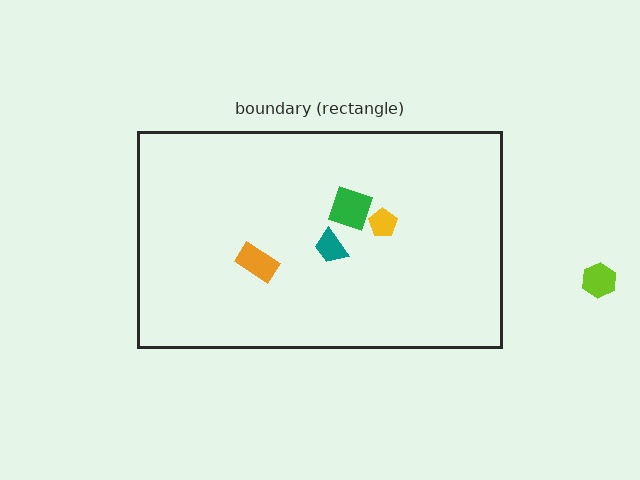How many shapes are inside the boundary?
4 inside, 1 outside.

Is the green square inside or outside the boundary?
Inside.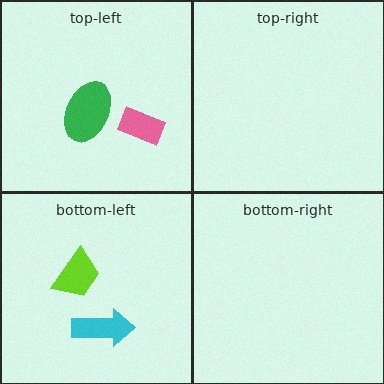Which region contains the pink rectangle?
The top-left region.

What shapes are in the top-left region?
The pink rectangle, the green ellipse.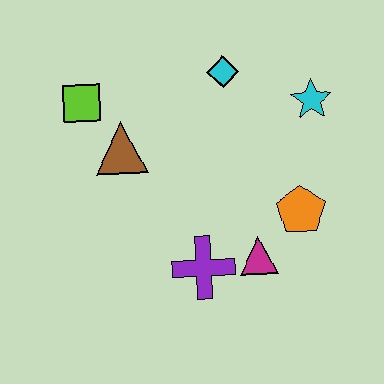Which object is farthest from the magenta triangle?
The lime square is farthest from the magenta triangle.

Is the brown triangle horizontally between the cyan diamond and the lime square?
Yes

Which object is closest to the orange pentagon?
The magenta triangle is closest to the orange pentagon.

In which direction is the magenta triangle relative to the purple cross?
The magenta triangle is to the right of the purple cross.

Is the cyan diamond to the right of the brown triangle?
Yes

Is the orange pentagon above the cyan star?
No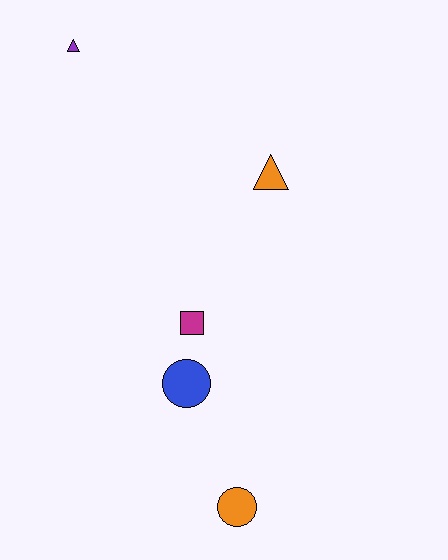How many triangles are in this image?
There are 2 triangles.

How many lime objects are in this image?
There are no lime objects.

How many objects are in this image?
There are 5 objects.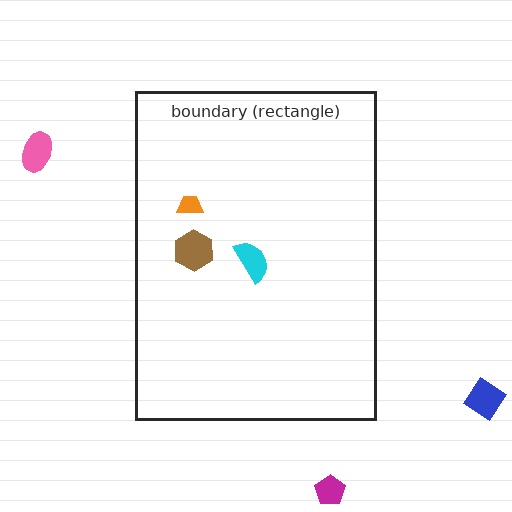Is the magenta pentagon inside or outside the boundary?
Outside.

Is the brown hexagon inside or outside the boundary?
Inside.